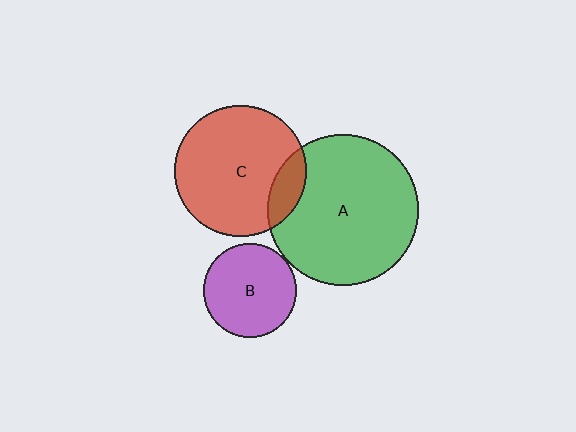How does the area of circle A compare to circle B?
Approximately 2.6 times.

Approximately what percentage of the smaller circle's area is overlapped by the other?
Approximately 15%.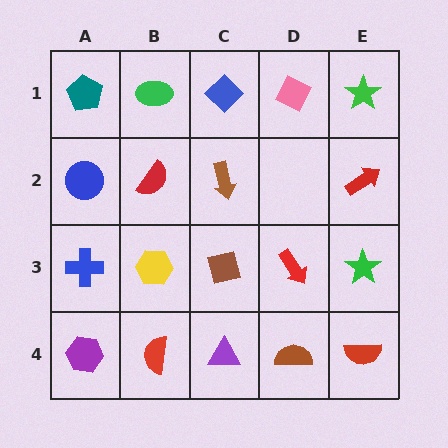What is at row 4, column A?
A purple hexagon.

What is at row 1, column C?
A blue diamond.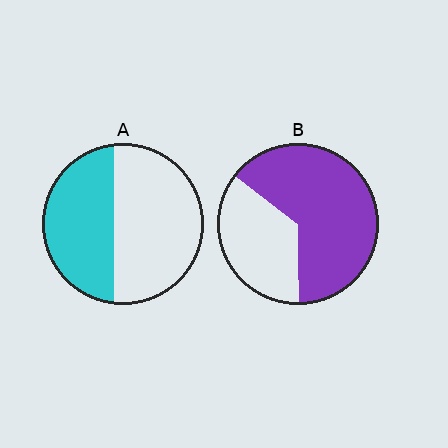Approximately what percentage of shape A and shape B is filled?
A is approximately 45% and B is approximately 65%.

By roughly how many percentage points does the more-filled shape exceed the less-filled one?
By roughly 20 percentage points (B over A).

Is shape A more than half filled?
No.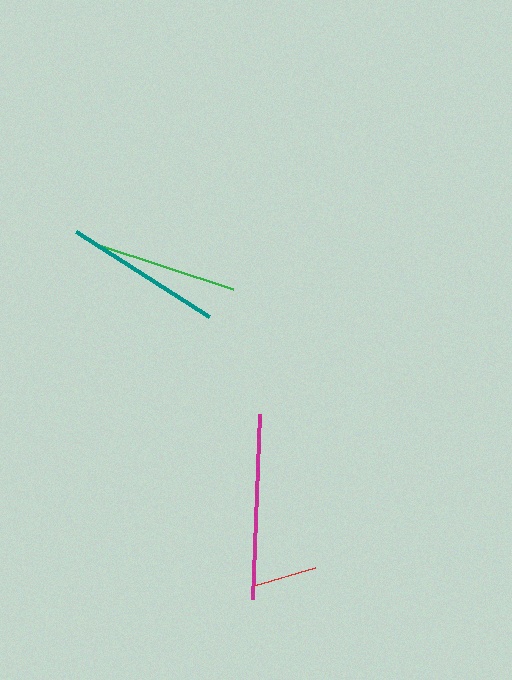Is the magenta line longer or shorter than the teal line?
The magenta line is longer than the teal line.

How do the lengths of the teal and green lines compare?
The teal and green lines are approximately the same length.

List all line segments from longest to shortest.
From longest to shortest: magenta, teal, green, red.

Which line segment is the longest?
The magenta line is the longest at approximately 186 pixels.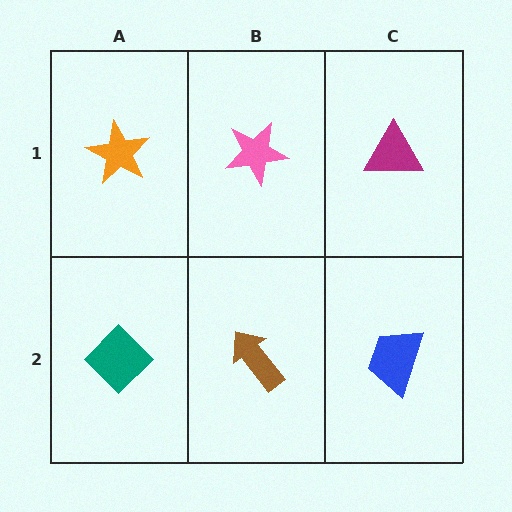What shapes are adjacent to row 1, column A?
A teal diamond (row 2, column A), a pink star (row 1, column B).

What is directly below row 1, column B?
A brown arrow.